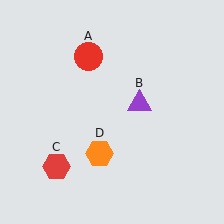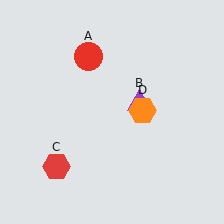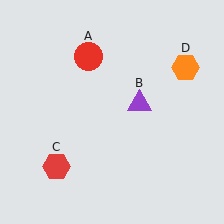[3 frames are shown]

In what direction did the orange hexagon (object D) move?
The orange hexagon (object D) moved up and to the right.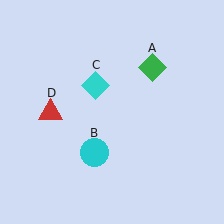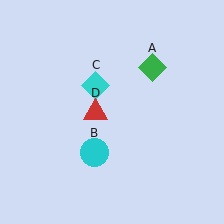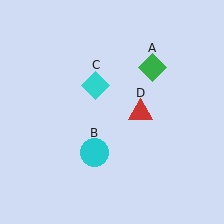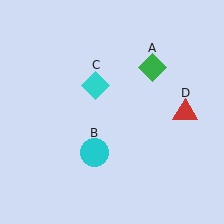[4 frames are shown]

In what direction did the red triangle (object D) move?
The red triangle (object D) moved right.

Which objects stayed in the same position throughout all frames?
Green diamond (object A) and cyan circle (object B) and cyan diamond (object C) remained stationary.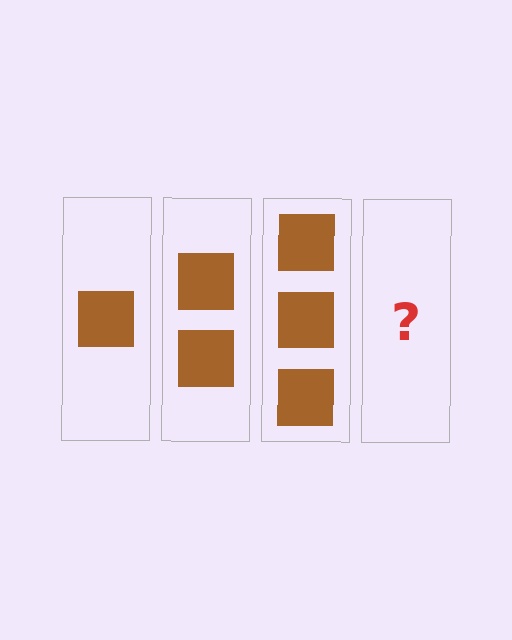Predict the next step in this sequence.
The next step is 4 squares.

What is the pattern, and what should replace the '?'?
The pattern is that each step adds one more square. The '?' should be 4 squares.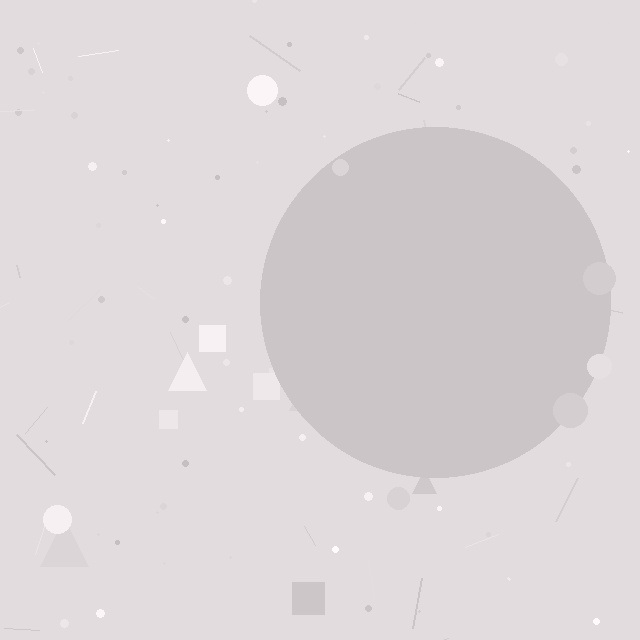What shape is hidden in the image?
A circle is hidden in the image.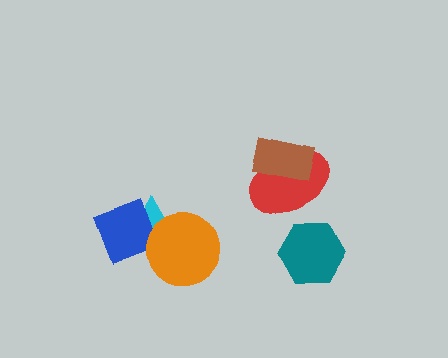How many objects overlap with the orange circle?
1 object overlaps with the orange circle.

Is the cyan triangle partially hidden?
Yes, it is partially covered by another shape.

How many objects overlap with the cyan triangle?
2 objects overlap with the cyan triangle.